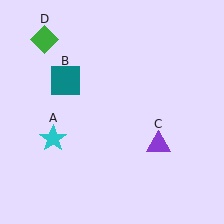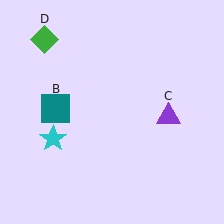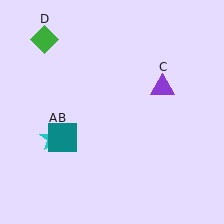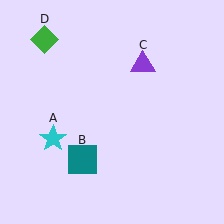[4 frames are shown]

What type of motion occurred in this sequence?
The teal square (object B), purple triangle (object C) rotated counterclockwise around the center of the scene.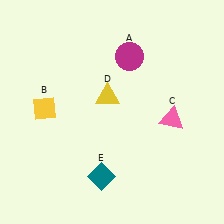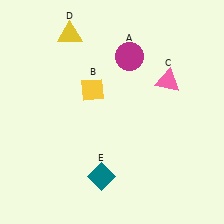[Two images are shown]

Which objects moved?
The objects that moved are: the yellow diamond (B), the pink triangle (C), the yellow triangle (D).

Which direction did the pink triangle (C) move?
The pink triangle (C) moved up.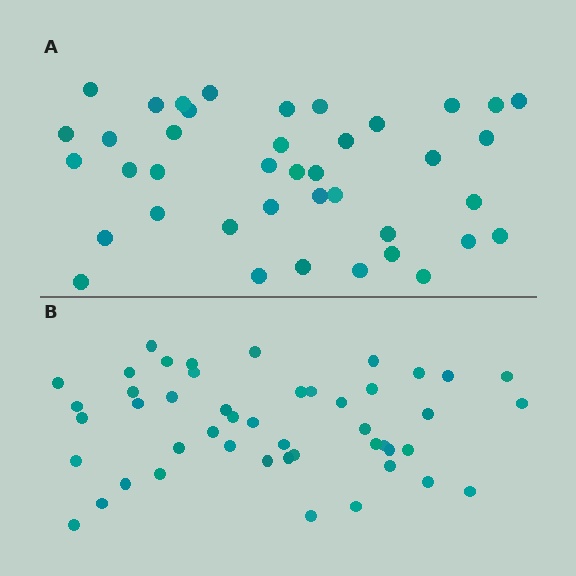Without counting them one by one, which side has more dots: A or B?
Region B (the bottom region) has more dots.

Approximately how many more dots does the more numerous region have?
Region B has roughly 8 or so more dots than region A.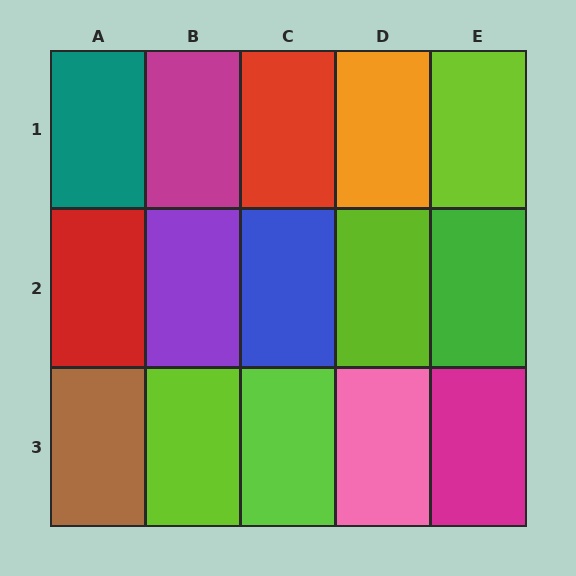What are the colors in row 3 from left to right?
Brown, lime, lime, pink, magenta.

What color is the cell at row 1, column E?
Lime.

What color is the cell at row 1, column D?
Orange.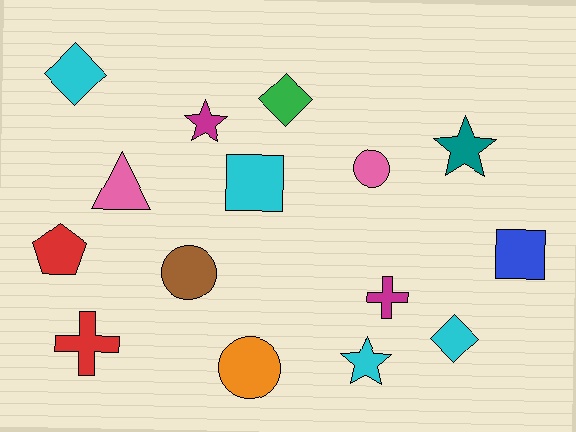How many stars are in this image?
There are 3 stars.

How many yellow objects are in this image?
There are no yellow objects.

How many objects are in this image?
There are 15 objects.